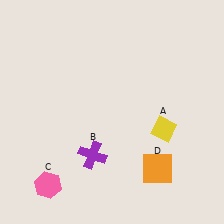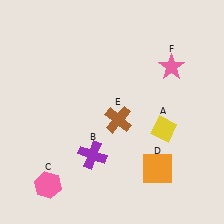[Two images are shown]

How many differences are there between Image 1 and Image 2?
There are 2 differences between the two images.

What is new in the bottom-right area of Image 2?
A brown cross (E) was added in the bottom-right area of Image 2.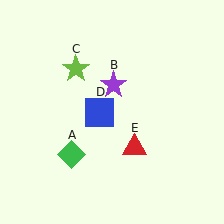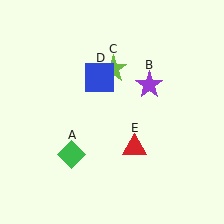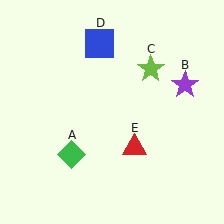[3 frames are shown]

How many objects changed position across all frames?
3 objects changed position: purple star (object B), lime star (object C), blue square (object D).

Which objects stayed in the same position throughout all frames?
Green diamond (object A) and red triangle (object E) remained stationary.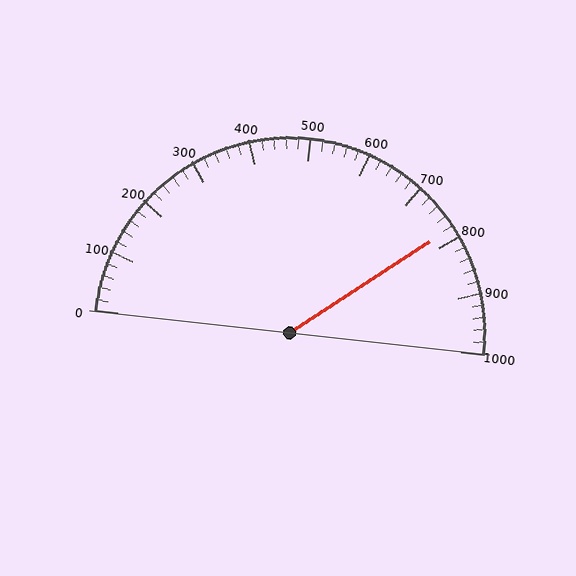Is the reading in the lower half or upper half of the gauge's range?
The reading is in the upper half of the range (0 to 1000).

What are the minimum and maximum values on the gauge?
The gauge ranges from 0 to 1000.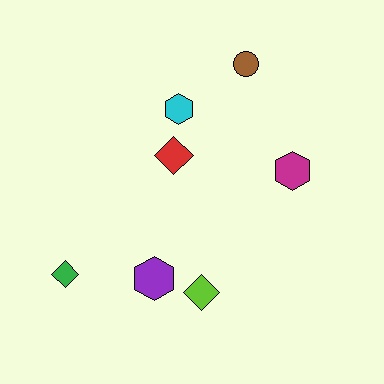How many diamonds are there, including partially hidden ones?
There are 3 diamonds.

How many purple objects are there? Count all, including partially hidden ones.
There is 1 purple object.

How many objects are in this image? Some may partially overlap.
There are 7 objects.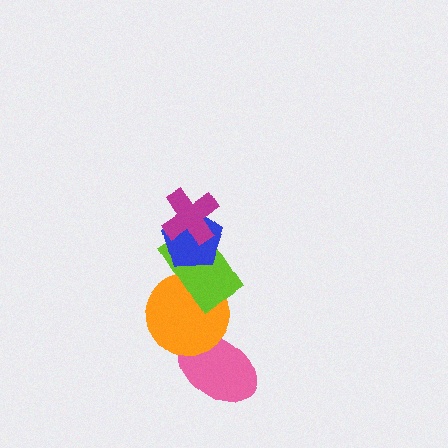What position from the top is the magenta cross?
The magenta cross is 1st from the top.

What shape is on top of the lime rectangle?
The blue pentagon is on top of the lime rectangle.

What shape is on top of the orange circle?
The lime rectangle is on top of the orange circle.